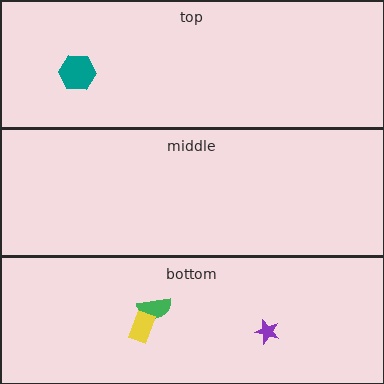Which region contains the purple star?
The bottom region.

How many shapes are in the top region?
1.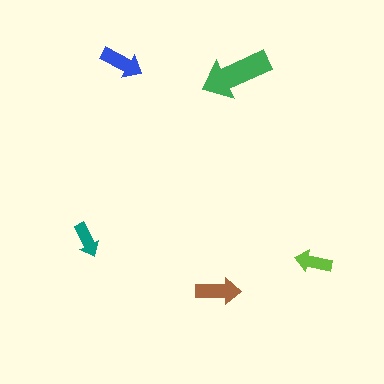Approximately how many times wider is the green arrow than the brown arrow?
About 1.5 times wider.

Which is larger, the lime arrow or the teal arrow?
The lime one.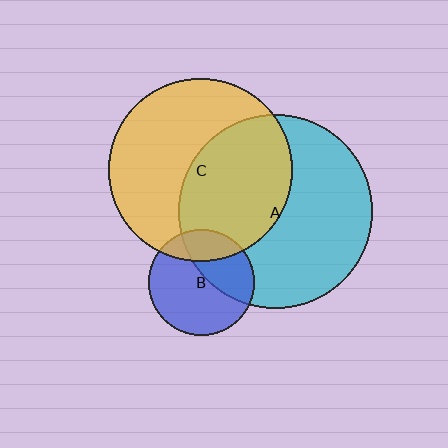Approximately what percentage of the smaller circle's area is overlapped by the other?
Approximately 45%.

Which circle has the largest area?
Circle A (cyan).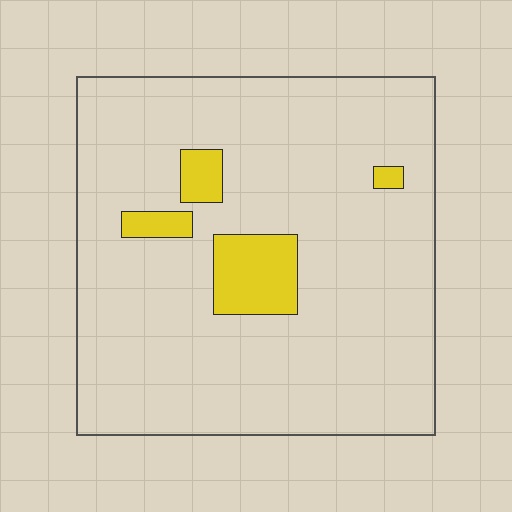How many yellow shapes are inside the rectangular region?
4.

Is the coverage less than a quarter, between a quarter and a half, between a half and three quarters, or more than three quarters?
Less than a quarter.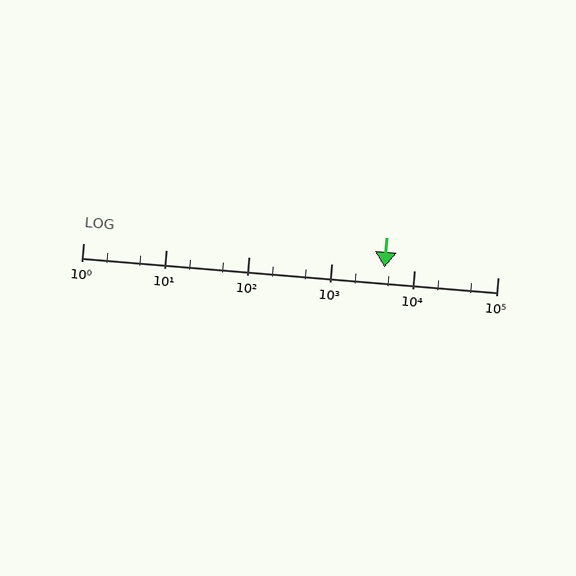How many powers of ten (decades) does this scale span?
The scale spans 5 decades, from 1 to 100000.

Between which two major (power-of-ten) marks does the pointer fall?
The pointer is between 1000 and 10000.